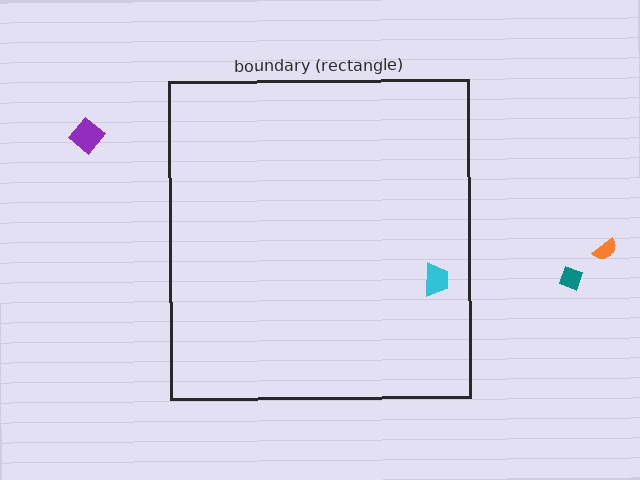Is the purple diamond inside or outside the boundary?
Outside.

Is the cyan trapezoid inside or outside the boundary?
Inside.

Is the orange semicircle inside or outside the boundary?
Outside.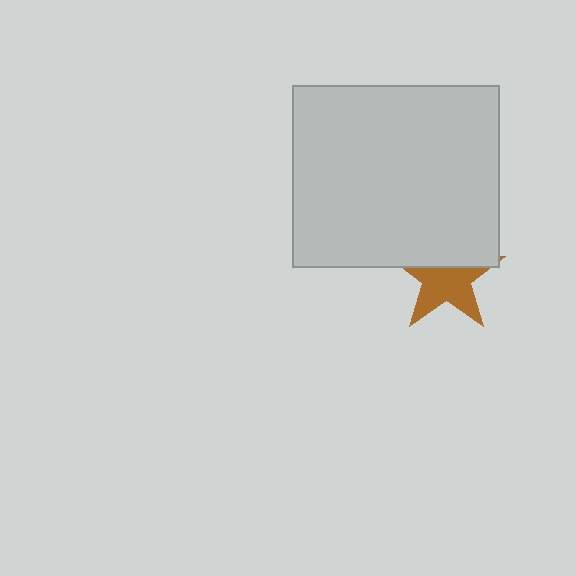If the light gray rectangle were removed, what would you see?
You would see the complete brown star.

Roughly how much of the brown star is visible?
About half of it is visible (roughly 60%).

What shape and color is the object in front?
The object in front is a light gray rectangle.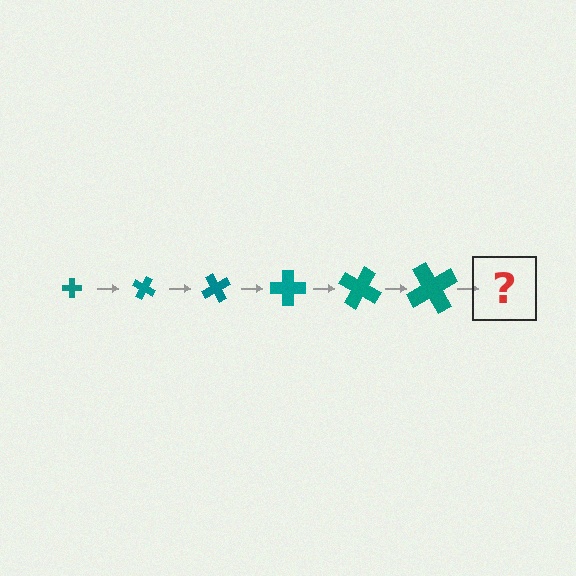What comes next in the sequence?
The next element should be a cross, larger than the previous one and rotated 180 degrees from the start.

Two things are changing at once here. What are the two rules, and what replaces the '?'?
The two rules are that the cross grows larger each step and it rotates 30 degrees each step. The '?' should be a cross, larger than the previous one and rotated 180 degrees from the start.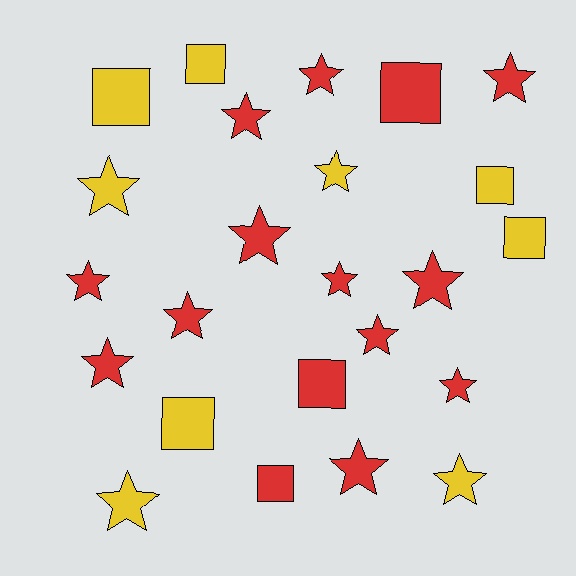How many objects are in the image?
There are 24 objects.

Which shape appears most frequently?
Star, with 16 objects.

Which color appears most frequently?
Red, with 15 objects.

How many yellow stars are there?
There are 4 yellow stars.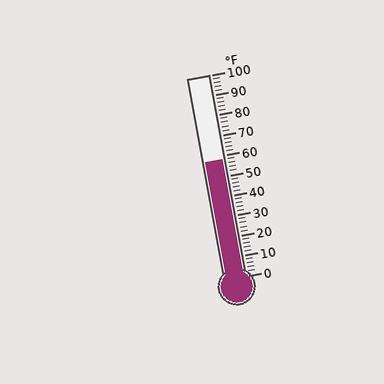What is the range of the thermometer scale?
The thermometer scale ranges from 0°F to 100°F.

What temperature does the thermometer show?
The thermometer shows approximately 58°F.